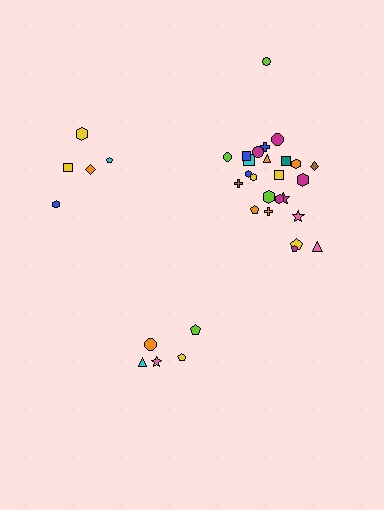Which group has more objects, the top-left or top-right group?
The top-right group.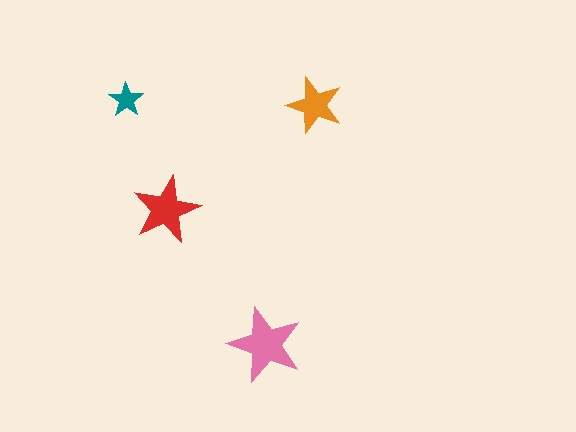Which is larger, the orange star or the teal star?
The orange one.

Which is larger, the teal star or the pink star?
The pink one.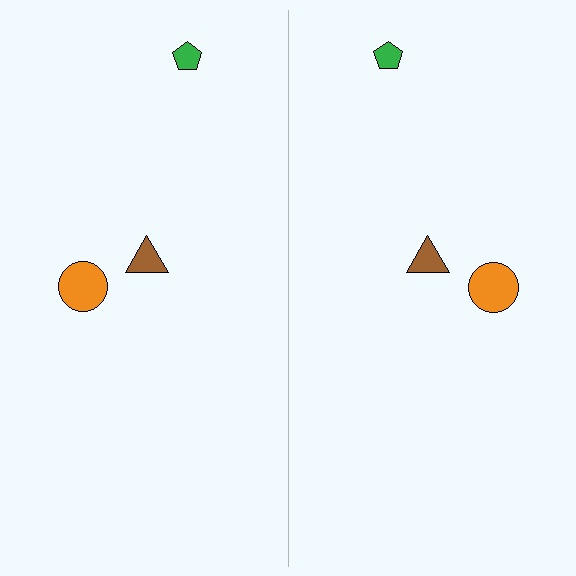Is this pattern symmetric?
Yes, this pattern has bilateral (reflection) symmetry.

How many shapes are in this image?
There are 6 shapes in this image.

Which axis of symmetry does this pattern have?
The pattern has a vertical axis of symmetry running through the center of the image.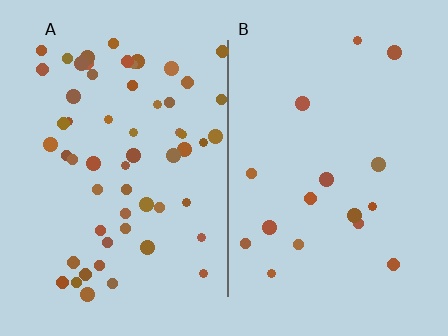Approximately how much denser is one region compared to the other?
Approximately 3.5× — region A over region B.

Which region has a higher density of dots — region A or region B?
A (the left).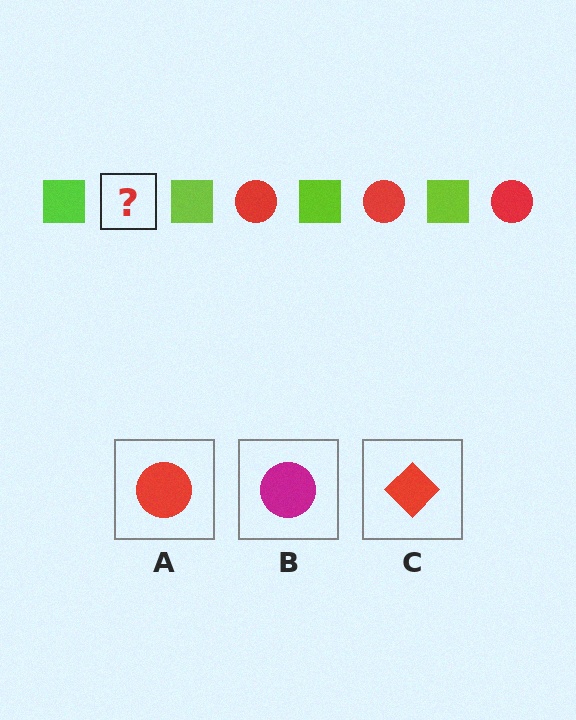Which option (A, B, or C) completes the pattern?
A.